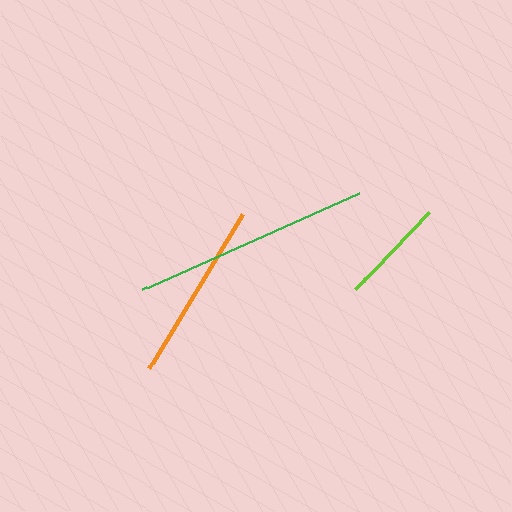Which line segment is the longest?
The green line is the longest at approximately 238 pixels.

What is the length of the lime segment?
The lime segment is approximately 108 pixels long.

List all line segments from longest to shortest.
From longest to shortest: green, orange, lime.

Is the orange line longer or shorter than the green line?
The green line is longer than the orange line.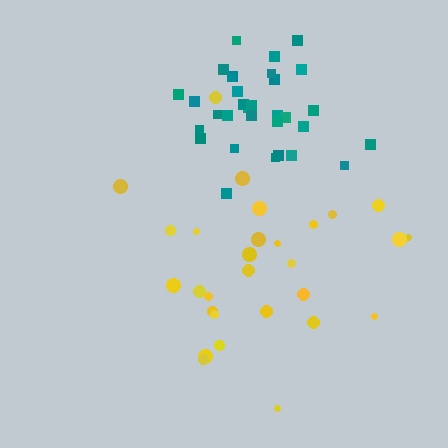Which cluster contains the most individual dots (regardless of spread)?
Teal (32).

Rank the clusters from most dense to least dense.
teal, yellow.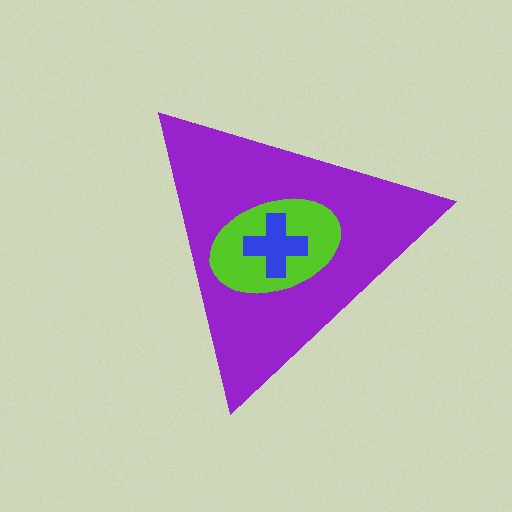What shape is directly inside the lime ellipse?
The blue cross.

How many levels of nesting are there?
3.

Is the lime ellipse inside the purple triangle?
Yes.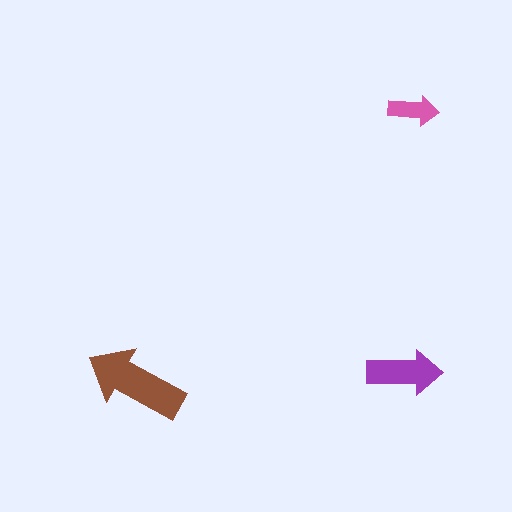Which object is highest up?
The pink arrow is topmost.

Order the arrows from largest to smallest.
the brown one, the purple one, the pink one.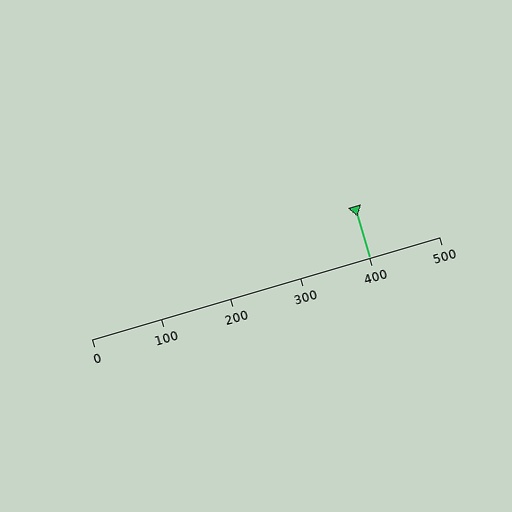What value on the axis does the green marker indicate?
The marker indicates approximately 400.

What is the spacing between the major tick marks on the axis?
The major ticks are spaced 100 apart.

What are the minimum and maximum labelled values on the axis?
The axis runs from 0 to 500.